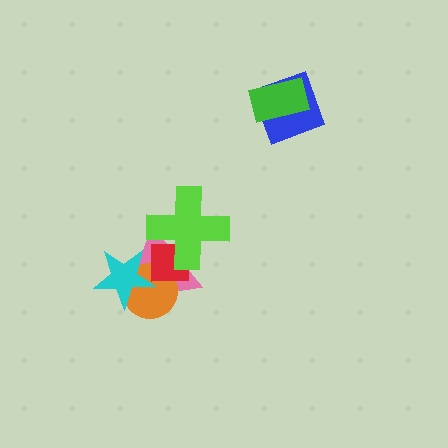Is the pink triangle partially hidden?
Yes, it is partially covered by another shape.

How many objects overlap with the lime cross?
2 objects overlap with the lime cross.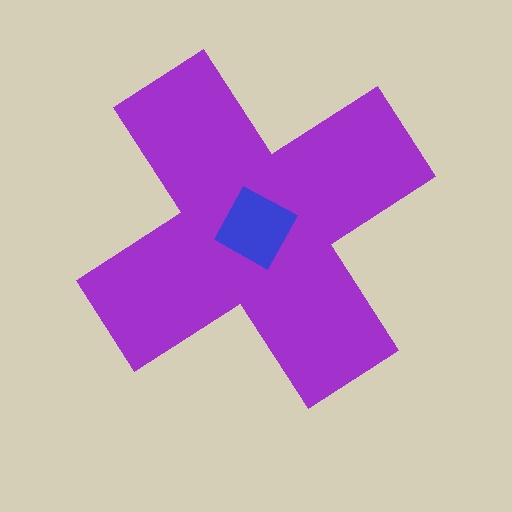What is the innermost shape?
The blue square.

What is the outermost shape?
The purple cross.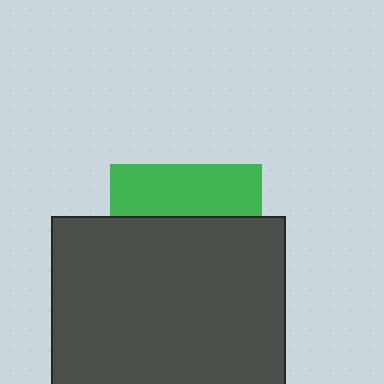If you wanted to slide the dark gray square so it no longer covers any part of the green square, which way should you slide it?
Slide it down — that is the most direct way to separate the two shapes.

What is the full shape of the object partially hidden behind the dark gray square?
The partially hidden object is a green square.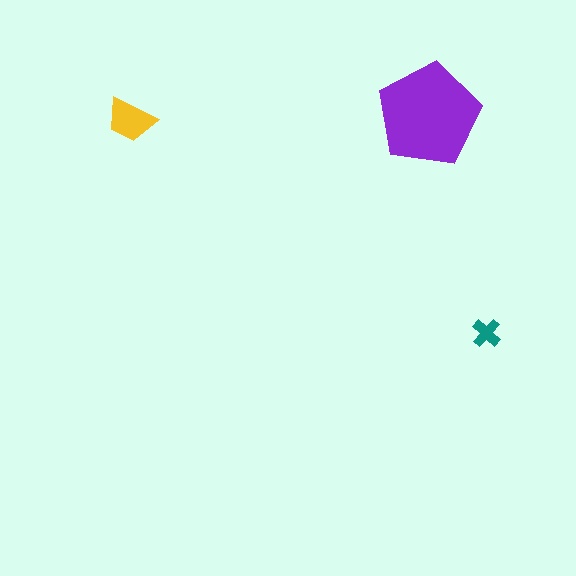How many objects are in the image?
There are 3 objects in the image.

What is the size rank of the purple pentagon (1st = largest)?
1st.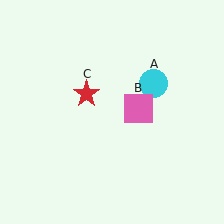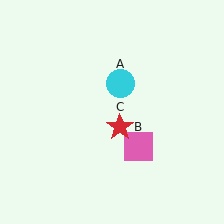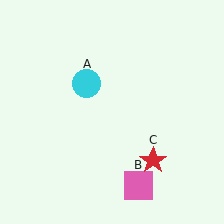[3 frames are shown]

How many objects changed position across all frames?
3 objects changed position: cyan circle (object A), pink square (object B), red star (object C).